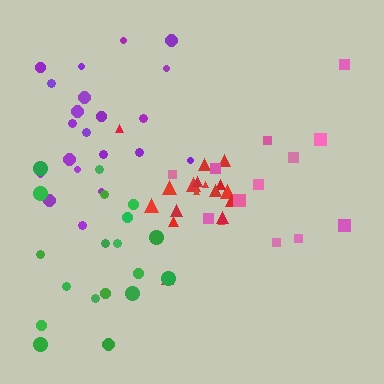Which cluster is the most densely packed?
Red.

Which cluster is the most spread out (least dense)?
Pink.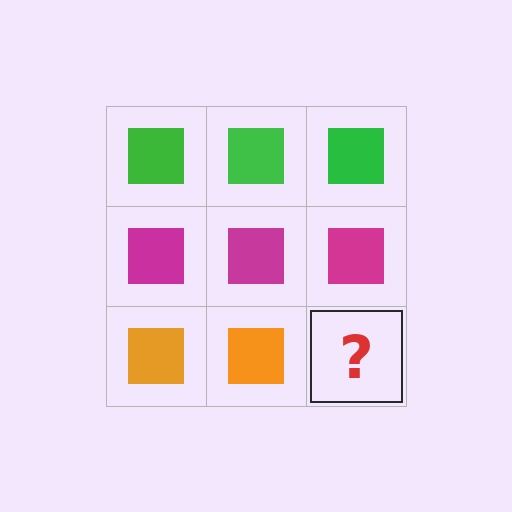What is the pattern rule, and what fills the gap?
The rule is that each row has a consistent color. The gap should be filled with an orange square.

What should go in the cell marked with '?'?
The missing cell should contain an orange square.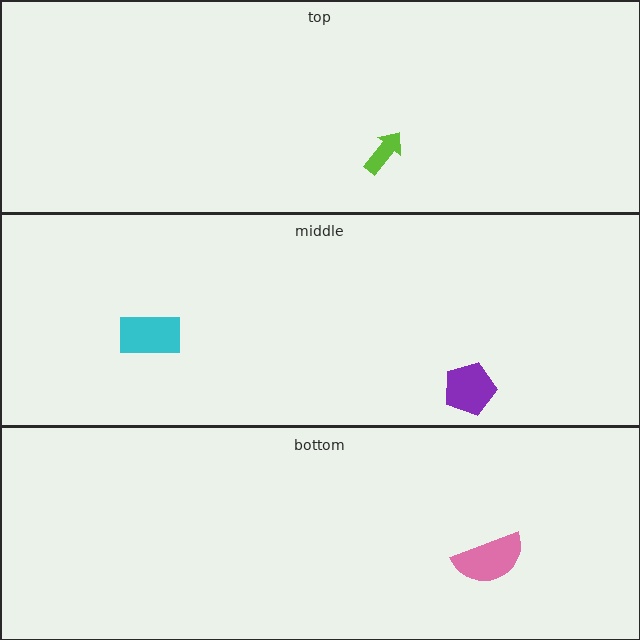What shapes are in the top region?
The lime arrow.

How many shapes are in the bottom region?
1.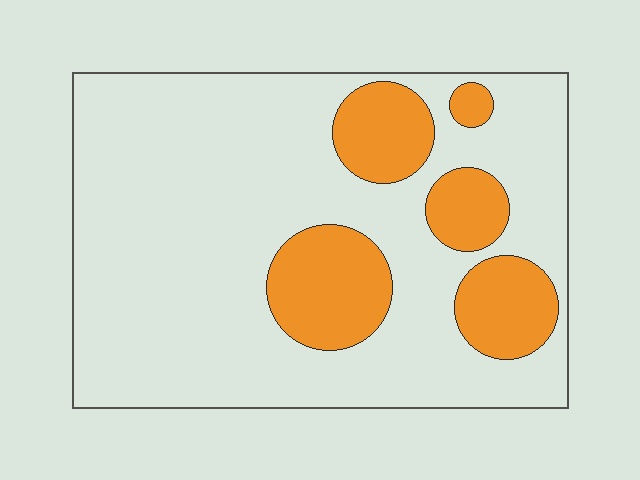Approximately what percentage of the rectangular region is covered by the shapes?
Approximately 20%.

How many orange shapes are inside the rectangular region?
5.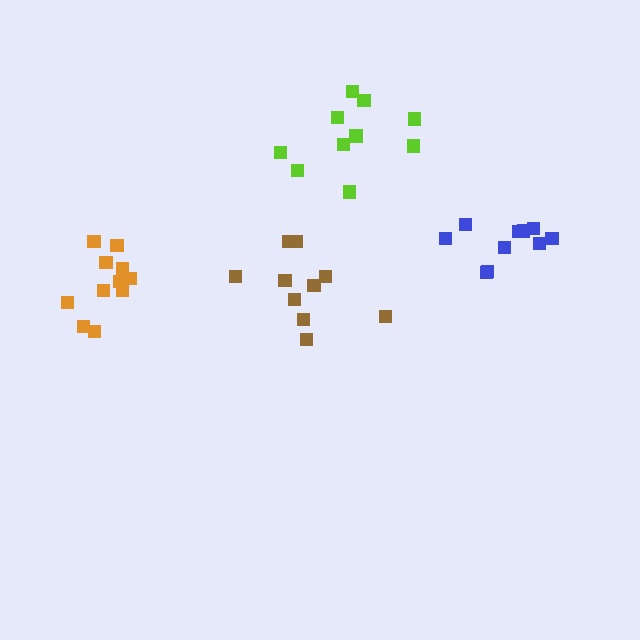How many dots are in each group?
Group 1: 10 dots, Group 2: 10 dots, Group 3: 11 dots, Group 4: 11 dots (42 total).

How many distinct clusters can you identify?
There are 4 distinct clusters.